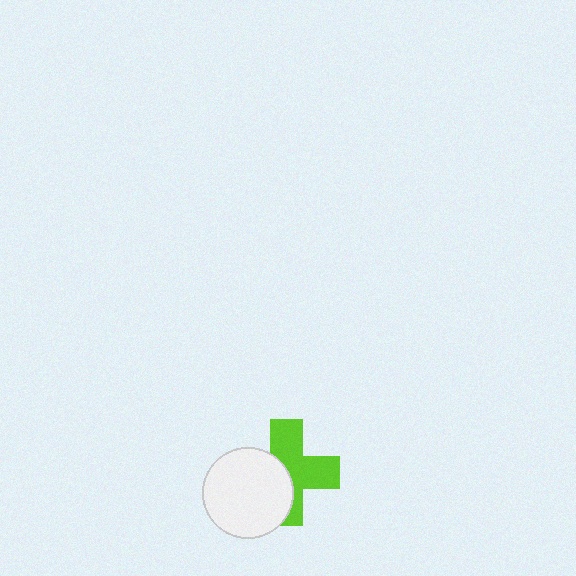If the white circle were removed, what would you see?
You would see the complete lime cross.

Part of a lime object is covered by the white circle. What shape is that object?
It is a cross.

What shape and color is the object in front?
The object in front is a white circle.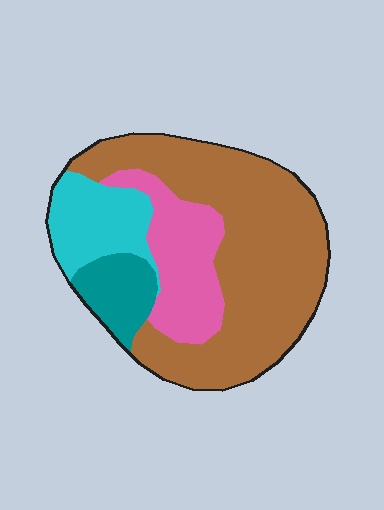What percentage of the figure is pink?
Pink takes up between a sixth and a third of the figure.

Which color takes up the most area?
Brown, at roughly 55%.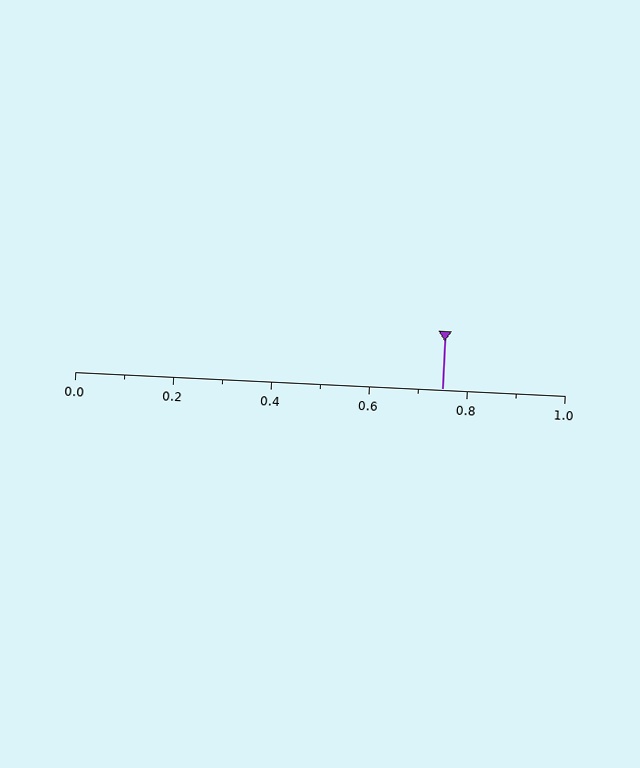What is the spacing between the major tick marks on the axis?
The major ticks are spaced 0.2 apart.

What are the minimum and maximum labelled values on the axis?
The axis runs from 0.0 to 1.0.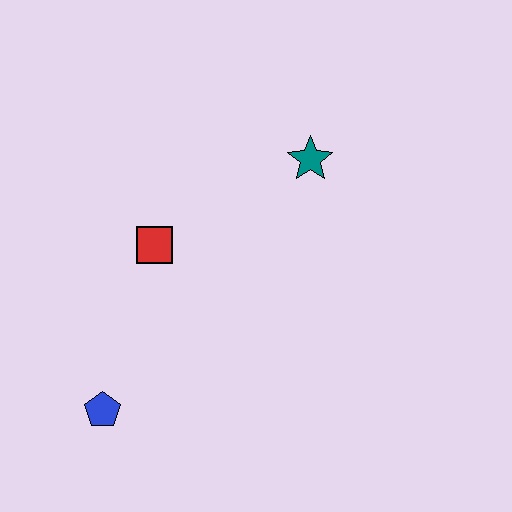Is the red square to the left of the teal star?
Yes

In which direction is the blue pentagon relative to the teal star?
The blue pentagon is below the teal star.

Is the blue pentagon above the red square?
No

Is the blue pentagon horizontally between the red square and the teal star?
No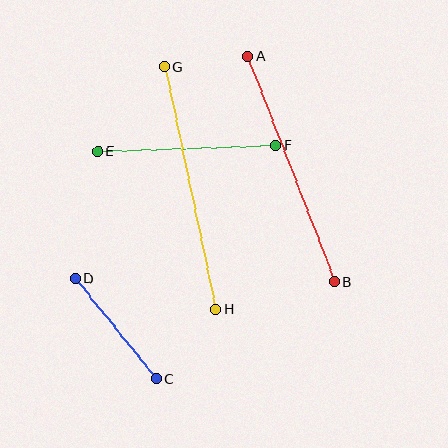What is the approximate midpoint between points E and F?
The midpoint is at approximately (187, 148) pixels.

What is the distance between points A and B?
The distance is approximately 242 pixels.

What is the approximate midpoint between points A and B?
The midpoint is at approximately (291, 169) pixels.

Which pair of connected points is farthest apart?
Points G and H are farthest apart.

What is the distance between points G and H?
The distance is approximately 248 pixels.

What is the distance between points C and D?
The distance is approximately 129 pixels.